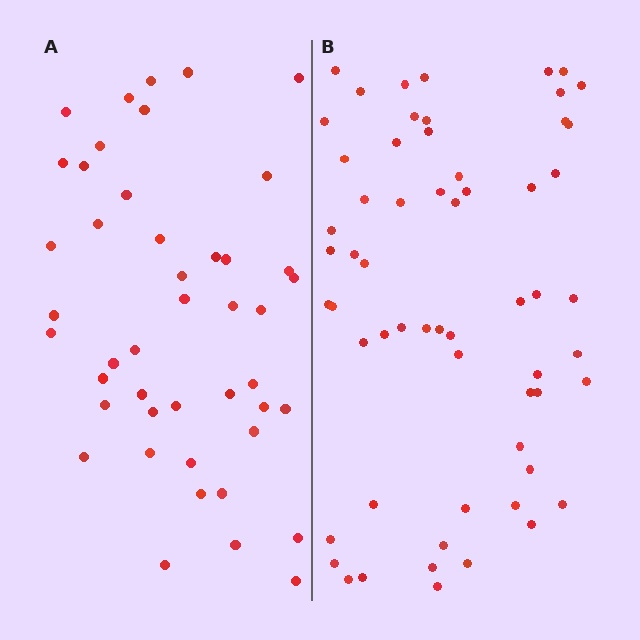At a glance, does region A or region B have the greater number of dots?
Region B (the right region) has more dots.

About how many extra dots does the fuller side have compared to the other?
Region B has approximately 15 more dots than region A.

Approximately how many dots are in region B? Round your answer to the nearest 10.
About 60 dots.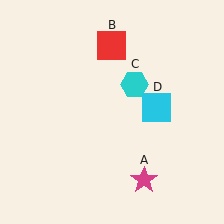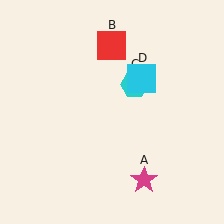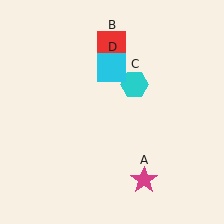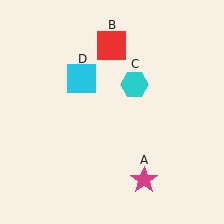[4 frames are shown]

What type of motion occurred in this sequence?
The cyan square (object D) rotated counterclockwise around the center of the scene.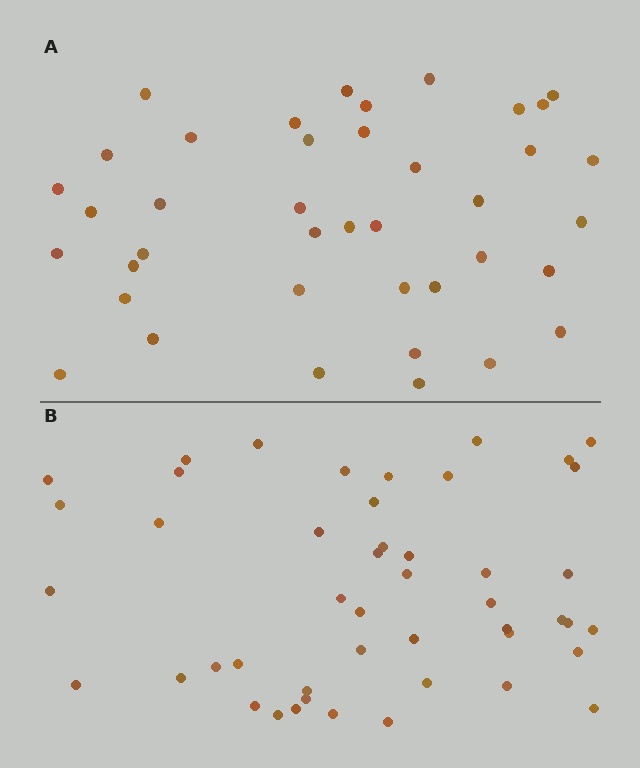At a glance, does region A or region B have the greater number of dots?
Region B (the bottom region) has more dots.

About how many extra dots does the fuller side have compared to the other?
Region B has roughly 8 or so more dots than region A.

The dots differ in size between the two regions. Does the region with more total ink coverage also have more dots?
No. Region A has more total ink coverage because its dots are larger, but region B actually contains more individual dots. Total area can be misleading — the number of items is what matters here.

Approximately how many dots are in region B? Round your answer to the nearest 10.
About 50 dots. (The exact count is 47, which rounds to 50.)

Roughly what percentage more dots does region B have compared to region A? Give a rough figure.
About 20% more.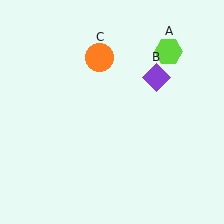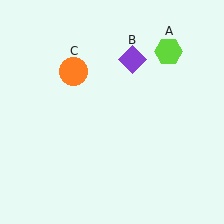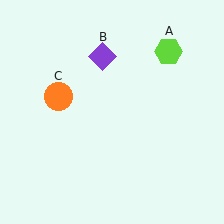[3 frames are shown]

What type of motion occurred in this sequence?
The purple diamond (object B), orange circle (object C) rotated counterclockwise around the center of the scene.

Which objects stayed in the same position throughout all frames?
Lime hexagon (object A) remained stationary.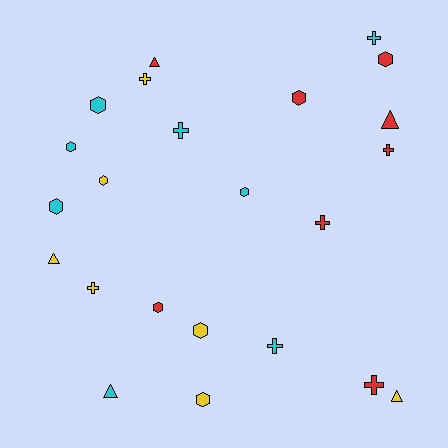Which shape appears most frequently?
Hexagon, with 10 objects.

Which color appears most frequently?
Red, with 8 objects.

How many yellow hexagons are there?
There are 3 yellow hexagons.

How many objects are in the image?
There are 23 objects.